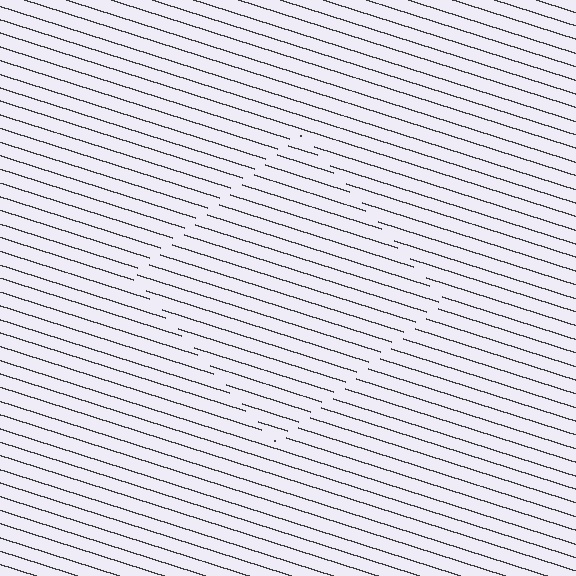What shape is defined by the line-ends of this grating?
An illusory square. The interior of the shape contains the same grating, shifted by half a period — the contour is defined by the phase discontinuity where line-ends from the inner and outer gratings abut.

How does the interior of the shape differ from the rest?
The interior of the shape contains the same grating, shifted by half a period — the contour is defined by the phase discontinuity where line-ends from the inner and outer gratings abut.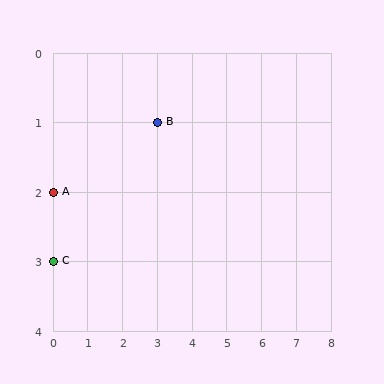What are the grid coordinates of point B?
Point B is at grid coordinates (3, 1).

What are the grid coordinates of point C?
Point C is at grid coordinates (0, 3).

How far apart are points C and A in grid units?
Points C and A are 1 row apart.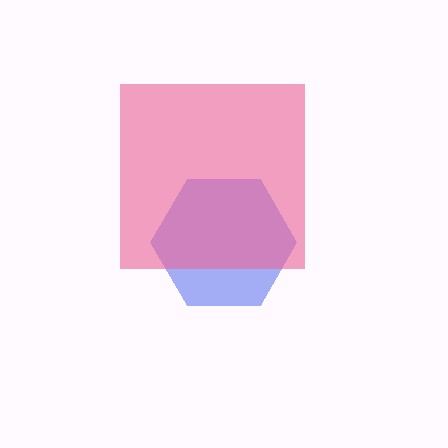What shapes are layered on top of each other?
The layered shapes are: a blue hexagon, a pink square.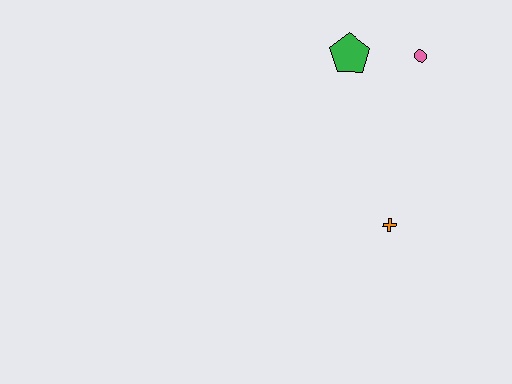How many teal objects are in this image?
There are no teal objects.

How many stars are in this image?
There are no stars.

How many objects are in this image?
There are 3 objects.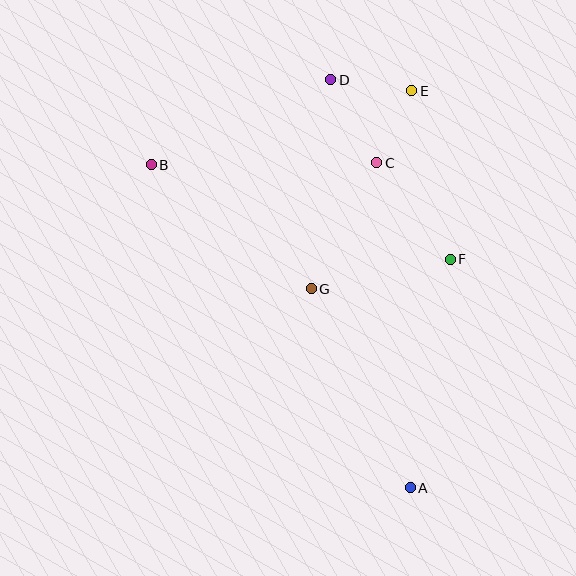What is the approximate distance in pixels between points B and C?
The distance between B and C is approximately 225 pixels.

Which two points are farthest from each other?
Points A and D are farthest from each other.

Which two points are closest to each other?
Points C and E are closest to each other.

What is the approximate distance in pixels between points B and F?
The distance between B and F is approximately 313 pixels.